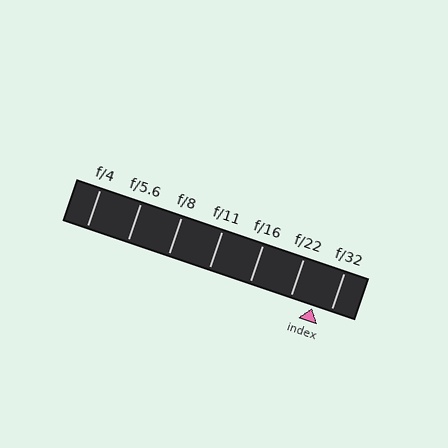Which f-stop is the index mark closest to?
The index mark is closest to f/32.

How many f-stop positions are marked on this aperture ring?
There are 7 f-stop positions marked.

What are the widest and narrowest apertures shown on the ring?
The widest aperture shown is f/4 and the narrowest is f/32.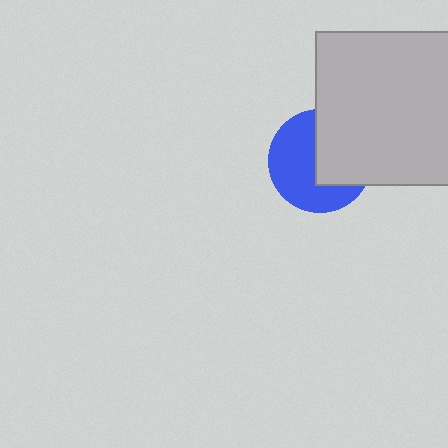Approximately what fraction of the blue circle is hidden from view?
Roughly 43% of the blue circle is hidden behind the light gray square.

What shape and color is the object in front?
The object in front is a light gray square.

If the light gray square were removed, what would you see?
You would see the complete blue circle.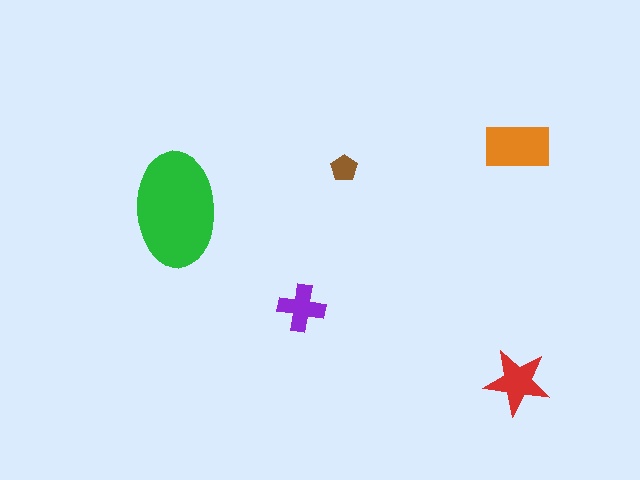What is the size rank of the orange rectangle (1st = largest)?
2nd.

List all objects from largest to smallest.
The green ellipse, the orange rectangle, the red star, the purple cross, the brown pentagon.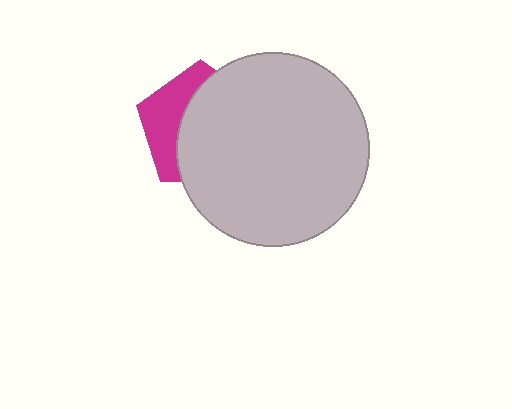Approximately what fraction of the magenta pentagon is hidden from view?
Roughly 65% of the magenta pentagon is hidden behind the light gray circle.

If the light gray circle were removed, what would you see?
You would see the complete magenta pentagon.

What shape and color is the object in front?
The object in front is a light gray circle.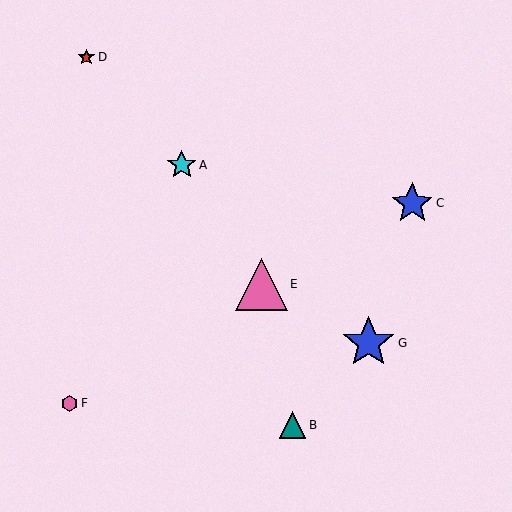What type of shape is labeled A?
Shape A is a cyan star.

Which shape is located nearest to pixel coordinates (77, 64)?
The red star (labeled D) at (86, 57) is nearest to that location.